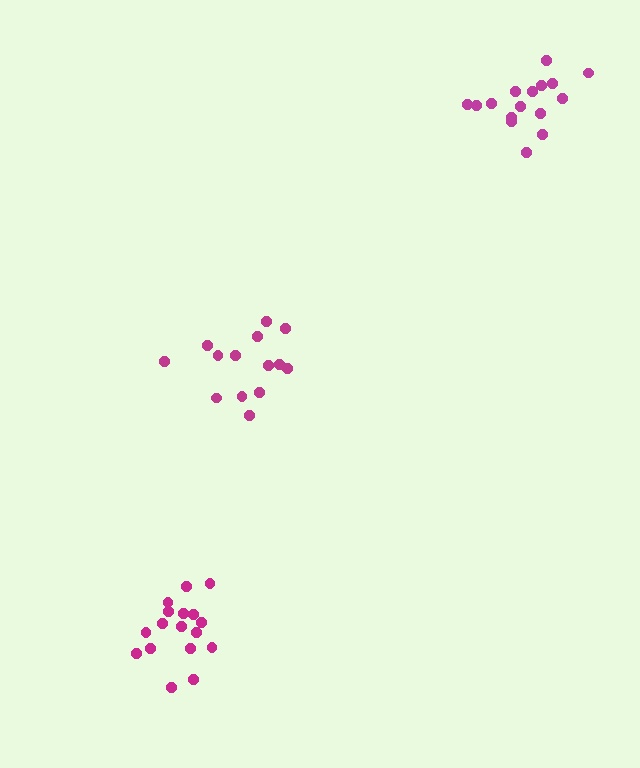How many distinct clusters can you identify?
There are 3 distinct clusters.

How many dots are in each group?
Group 1: 16 dots, Group 2: 17 dots, Group 3: 14 dots (47 total).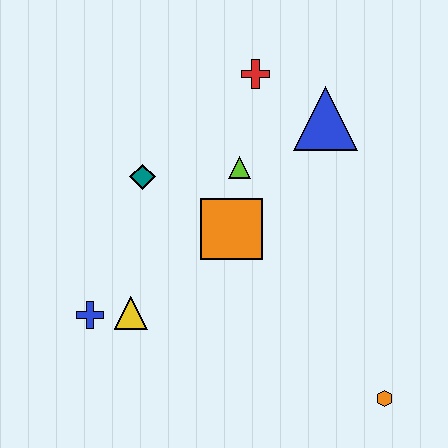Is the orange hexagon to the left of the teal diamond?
No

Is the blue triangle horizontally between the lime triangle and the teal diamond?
No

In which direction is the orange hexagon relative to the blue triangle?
The orange hexagon is below the blue triangle.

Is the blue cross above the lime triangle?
No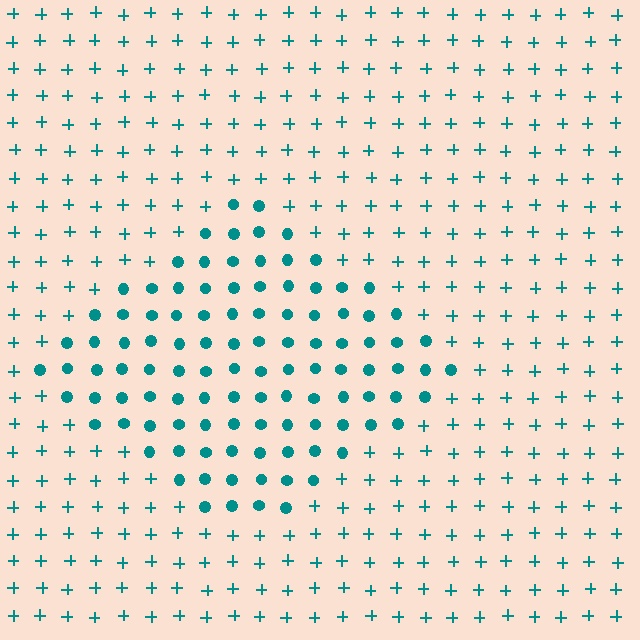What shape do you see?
I see a diamond.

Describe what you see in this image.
The image is filled with small teal elements arranged in a uniform grid. A diamond-shaped region contains circles, while the surrounding area contains plus signs. The boundary is defined purely by the change in element shape.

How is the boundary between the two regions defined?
The boundary is defined by a change in element shape: circles inside vs. plus signs outside. All elements share the same color and spacing.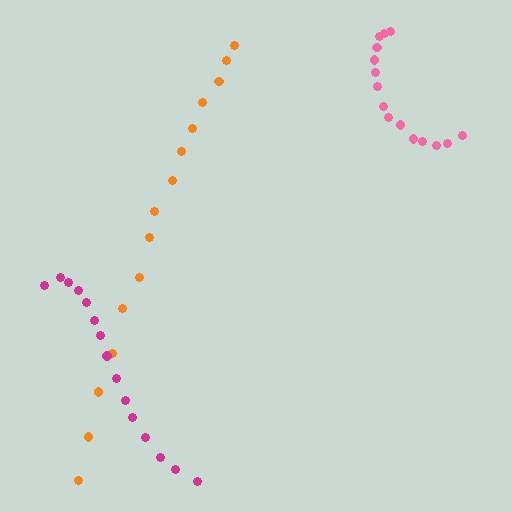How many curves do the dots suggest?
There are 3 distinct paths.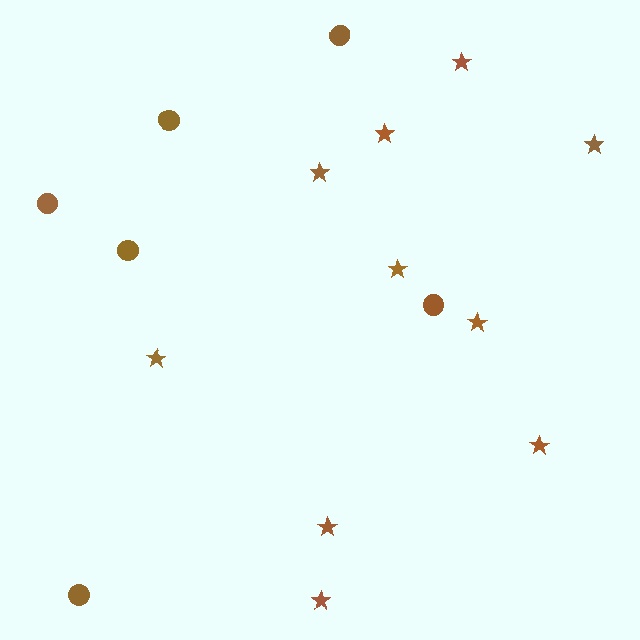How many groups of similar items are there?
There are 2 groups: one group of stars (10) and one group of circles (6).